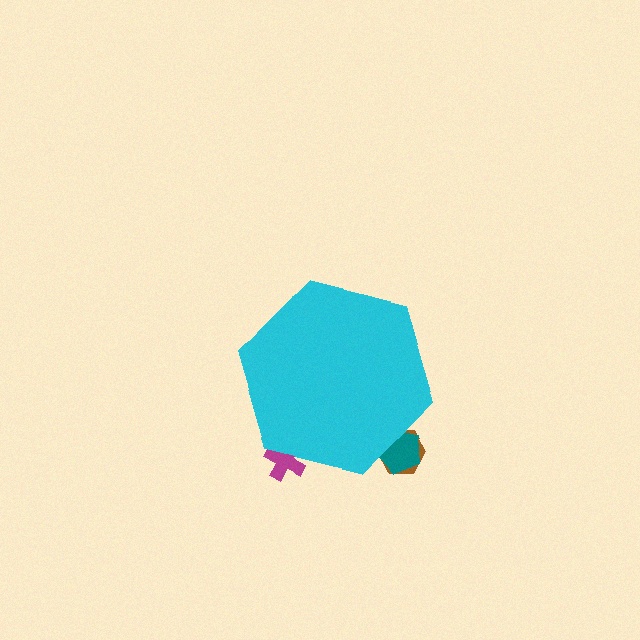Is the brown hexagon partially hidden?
Yes, the brown hexagon is partially hidden behind the cyan hexagon.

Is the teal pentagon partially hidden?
Yes, the teal pentagon is partially hidden behind the cyan hexagon.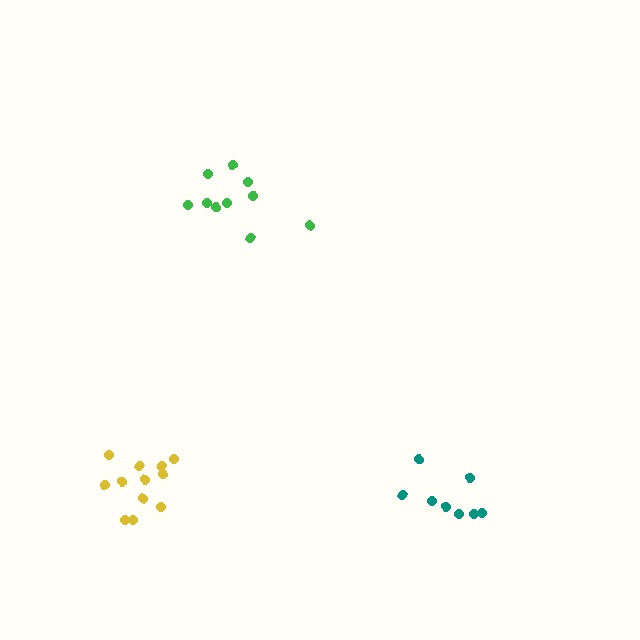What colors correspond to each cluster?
The clusters are colored: green, teal, yellow.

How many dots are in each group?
Group 1: 10 dots, Group 2: 8 dots, Group 3: 12 dots (30 total).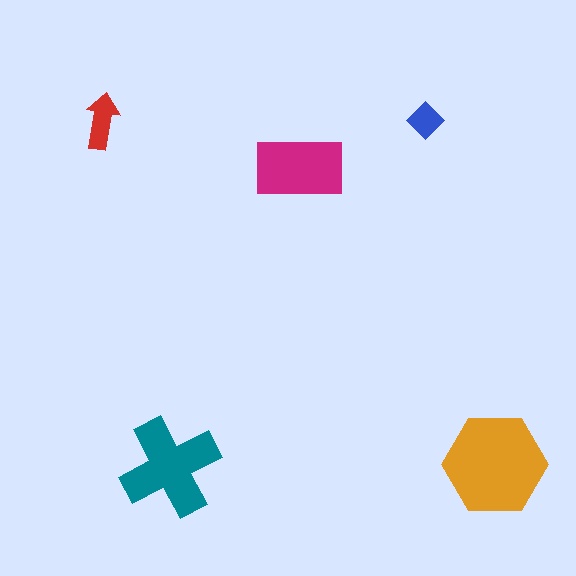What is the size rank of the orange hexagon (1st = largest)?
1st.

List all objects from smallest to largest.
The blue diamond, the red arrow, the magenta rectangle, the teal cross, the orange hexagon.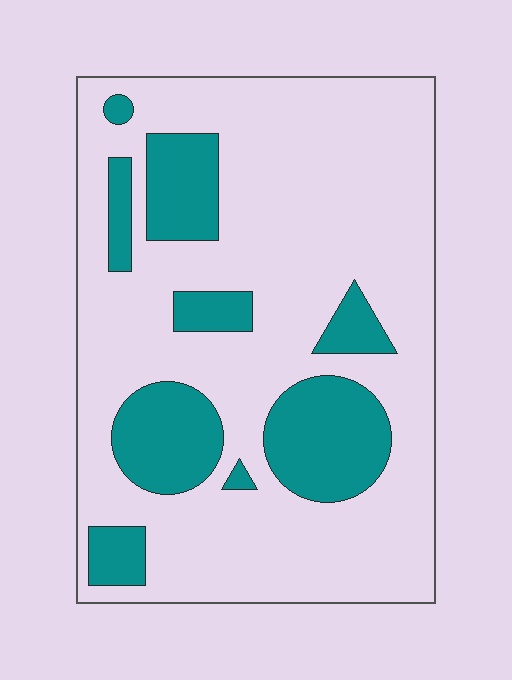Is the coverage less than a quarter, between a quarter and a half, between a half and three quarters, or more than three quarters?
Less than a quarter.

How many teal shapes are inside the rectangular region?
9.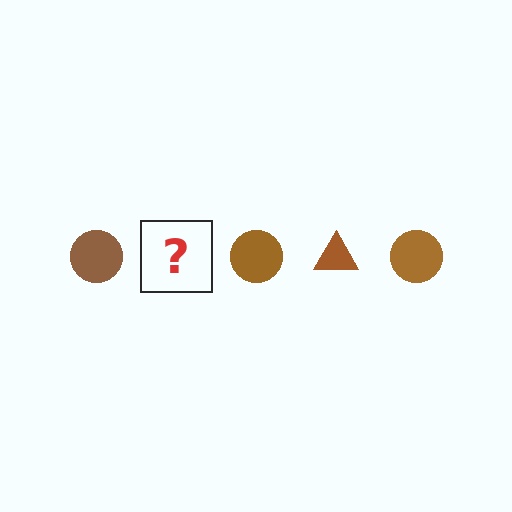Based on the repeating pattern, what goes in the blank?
The blank should be a brown triangle.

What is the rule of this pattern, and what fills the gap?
The rule is that the pattern cycles through circle, triangle shapes in brown. The gap should be filled with a brown triangle.